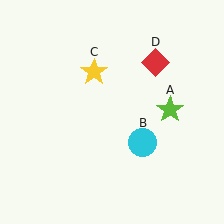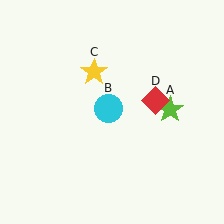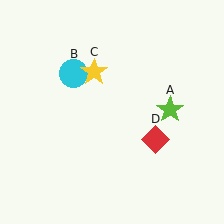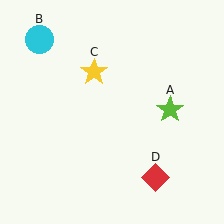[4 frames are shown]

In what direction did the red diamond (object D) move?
The red diamond (object D) moved down.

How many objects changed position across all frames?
2 objects changed position: cyan circle (object B), red diamond (object D).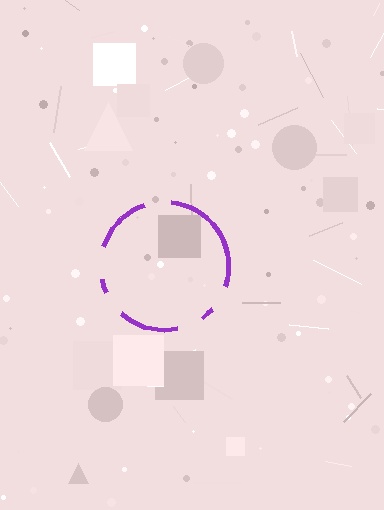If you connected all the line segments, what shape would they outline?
They would outline a circle.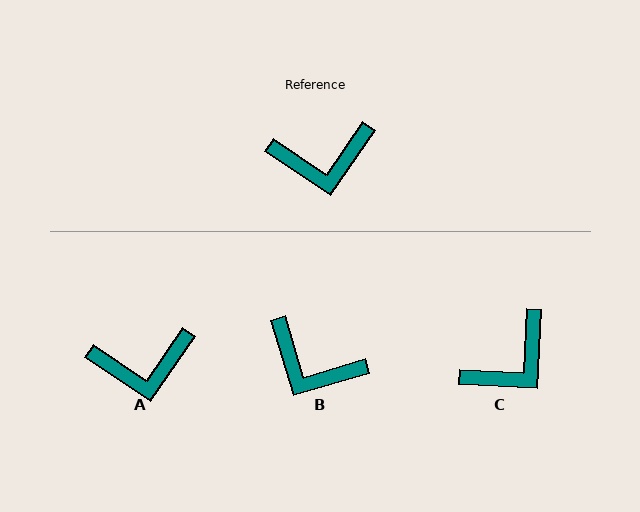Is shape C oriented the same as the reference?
No, it is off by about 31 degrees.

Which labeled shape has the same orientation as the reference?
A.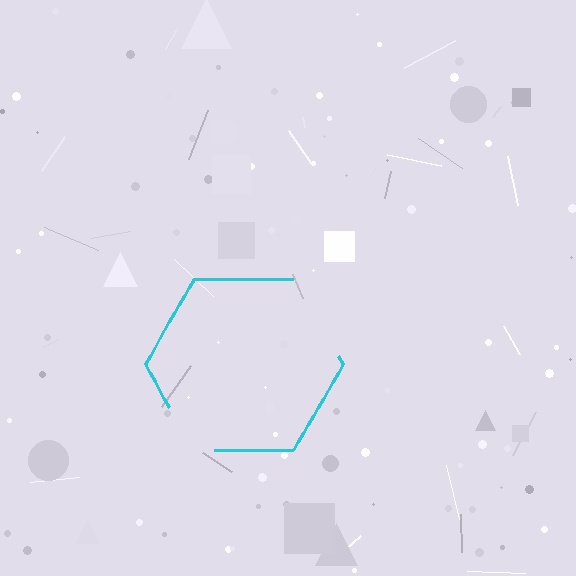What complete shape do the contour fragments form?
The contour fragments form a hexagon.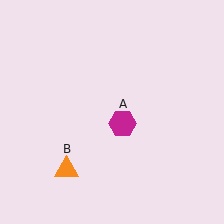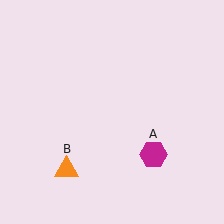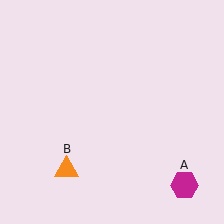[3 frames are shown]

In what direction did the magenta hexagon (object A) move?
The magenta hexagon (object A) moved down and to the right.